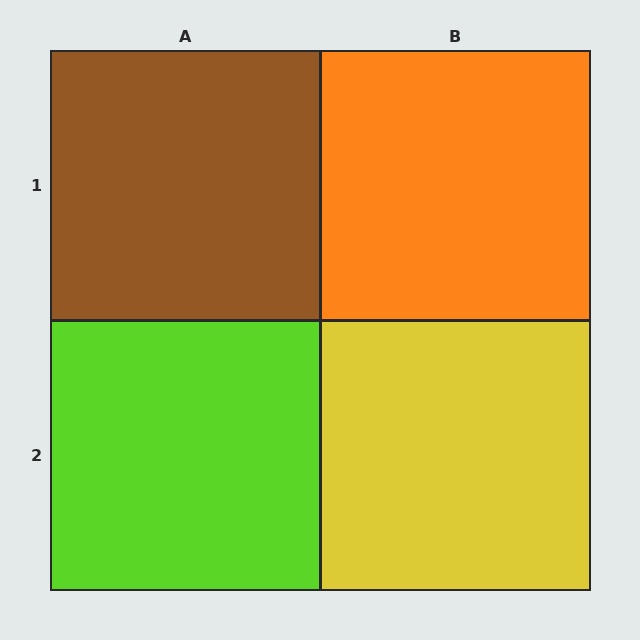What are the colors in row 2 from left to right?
Lime, yellow.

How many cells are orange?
1 cell is orange.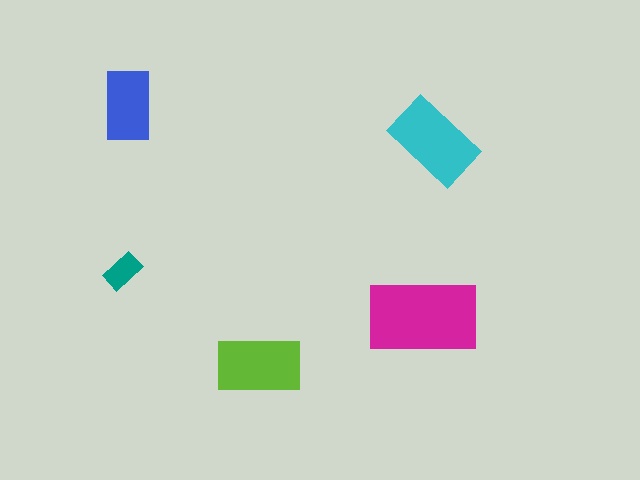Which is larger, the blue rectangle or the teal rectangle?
The blue one.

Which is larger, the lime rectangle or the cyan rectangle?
The cyan one.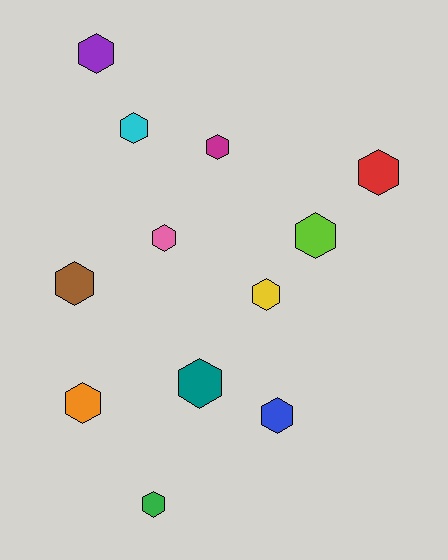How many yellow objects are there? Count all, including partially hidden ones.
There is 1 yellow object.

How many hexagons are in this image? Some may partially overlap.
There are 12 hexagons.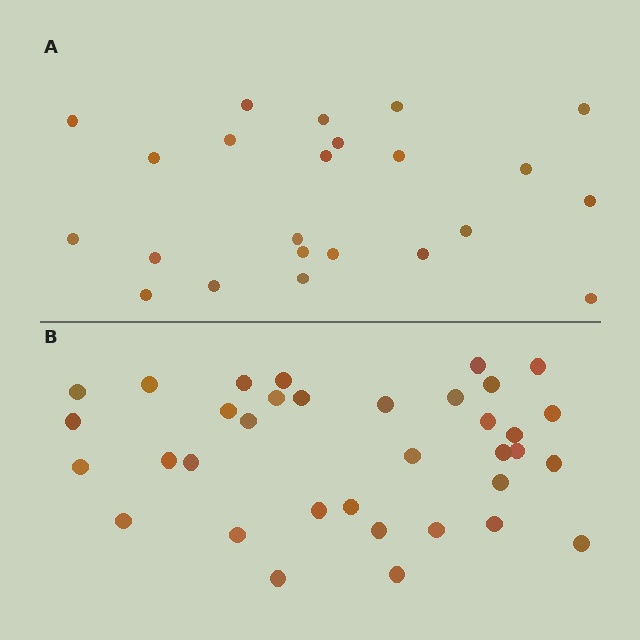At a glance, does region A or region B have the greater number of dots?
Region B (the bottom region) has more dots.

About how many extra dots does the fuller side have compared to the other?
Region B has roughly 12 or so more dots than region A.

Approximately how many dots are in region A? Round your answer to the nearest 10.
About 20 dots. (The exact count is 23, which rounds to 20.)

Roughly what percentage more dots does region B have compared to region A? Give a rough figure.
About 50% more.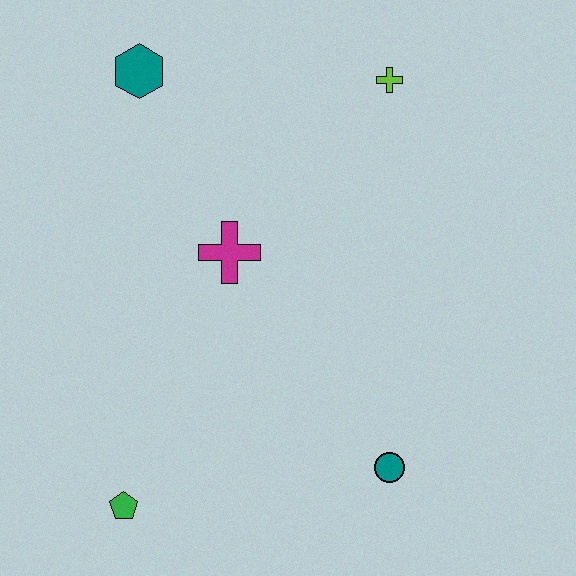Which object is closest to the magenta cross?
The teal hexagon is closest to the magenta cross.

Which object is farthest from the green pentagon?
The lime cross is farthest from the green pentagon.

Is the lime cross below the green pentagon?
No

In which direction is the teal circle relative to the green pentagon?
The teal circle is to the right of the green pentagon.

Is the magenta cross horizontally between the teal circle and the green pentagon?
Yes